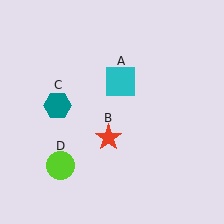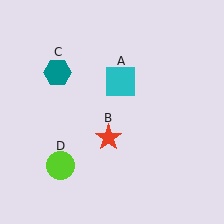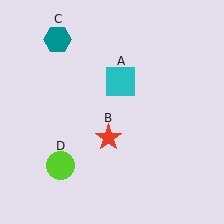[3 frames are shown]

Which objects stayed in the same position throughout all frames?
Cyan square (object A) and red star (object B) and lime circle (object D) remained stationary.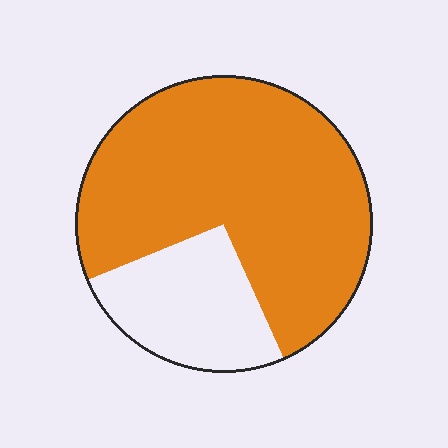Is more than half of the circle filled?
Yes.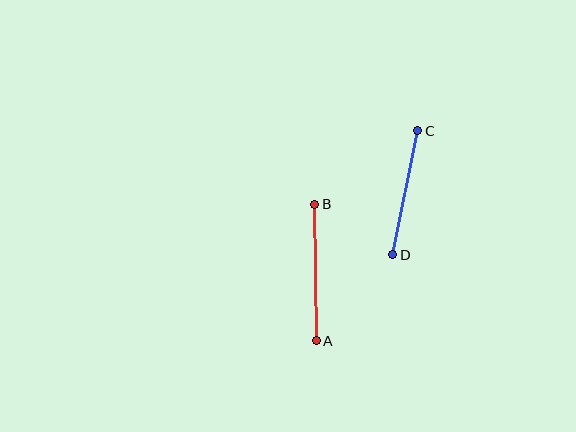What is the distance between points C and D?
The distance is approximately 127 pixels.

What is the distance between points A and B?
The distance is approximately 136 pixels.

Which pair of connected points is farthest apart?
Points A and B are farthest apart.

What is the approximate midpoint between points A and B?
The midpoint is at approximately (315, 273) pixels.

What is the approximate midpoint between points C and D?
The midpoint is at approximately (405, 193) pixels.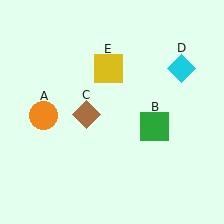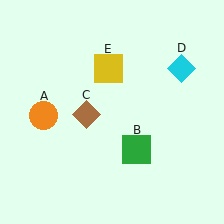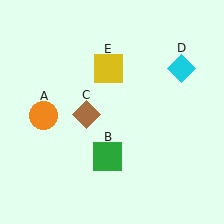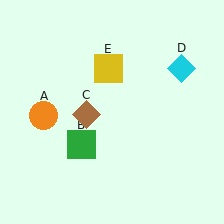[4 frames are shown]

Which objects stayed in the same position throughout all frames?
Orange circle (object A) and brown diamond (object C) and cyan diamond (object D) and yellow square (object E) remained stationary.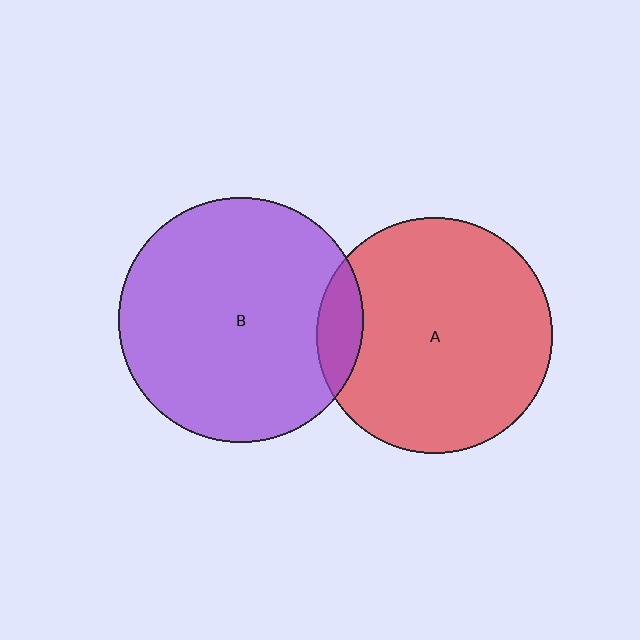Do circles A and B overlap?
Yes.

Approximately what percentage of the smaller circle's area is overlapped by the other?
Approximately 10%.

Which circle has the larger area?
Circle B (purple).